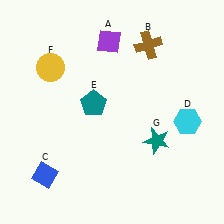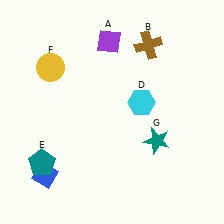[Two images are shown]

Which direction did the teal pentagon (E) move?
The teal pentagon (E) moved down.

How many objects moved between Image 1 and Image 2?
2 objects moved between the two images.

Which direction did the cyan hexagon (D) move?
The cyan hexagon (D) moved left.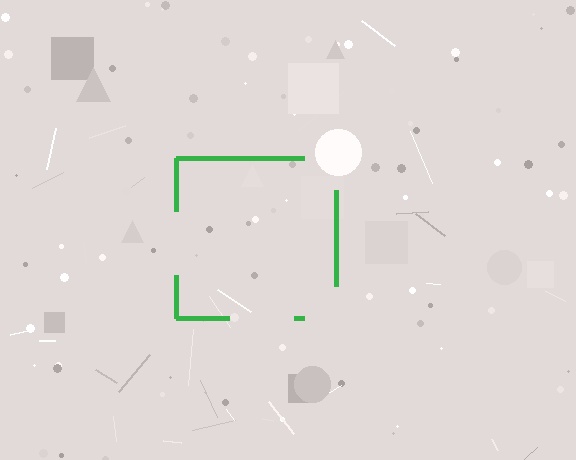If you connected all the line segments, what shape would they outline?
They would outline a square.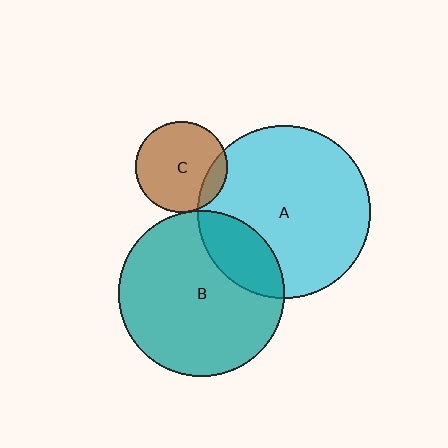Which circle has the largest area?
Circle A (cyan).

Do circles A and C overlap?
Yes.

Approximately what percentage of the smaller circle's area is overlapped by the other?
Approximately 15%.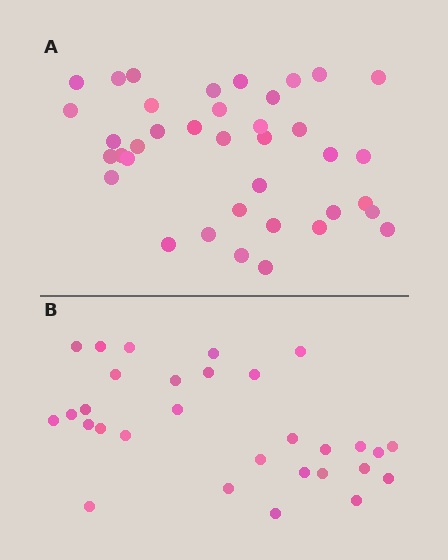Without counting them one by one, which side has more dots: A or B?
Region A (the top region) has more dots.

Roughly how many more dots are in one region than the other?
Region A has roughly 8 or so more dots than region B.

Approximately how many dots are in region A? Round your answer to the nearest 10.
About 40 dots. (The exact count is 38, which rounds to 40.)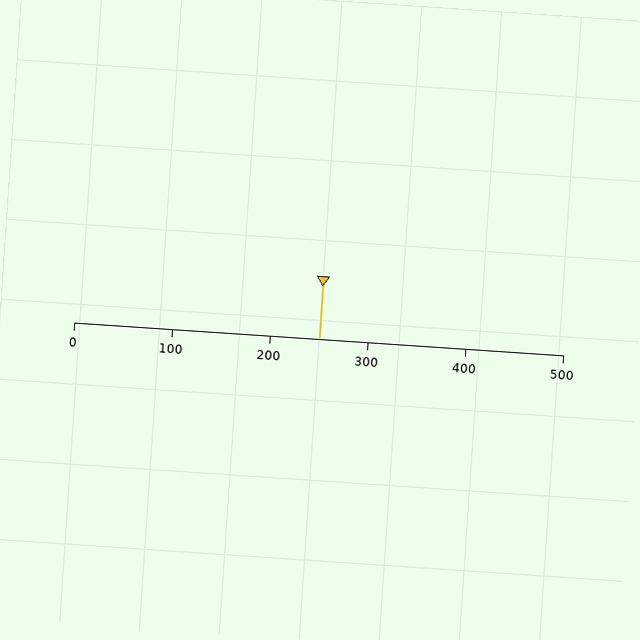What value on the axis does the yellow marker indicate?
The marker indicates approximately 250.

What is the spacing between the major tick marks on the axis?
The major ticks are spaced 100 apart.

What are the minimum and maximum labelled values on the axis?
The axis runs from 0 to 500.